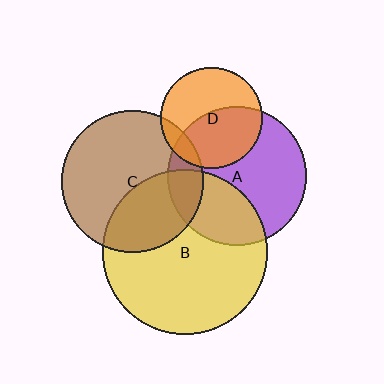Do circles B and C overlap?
Yes.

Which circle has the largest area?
Circle B (yellow).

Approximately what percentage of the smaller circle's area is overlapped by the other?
Approximately 35%.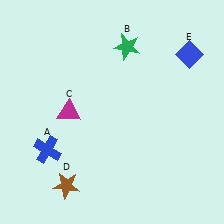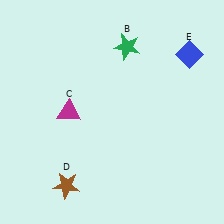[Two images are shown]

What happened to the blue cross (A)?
The blue cross (A) was removed in Image 2. It was in the bottom-left area of Image 1.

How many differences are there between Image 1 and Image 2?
There is 1 difference between the two images.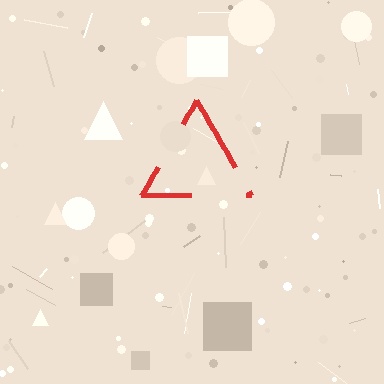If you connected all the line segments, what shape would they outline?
They would outline a triangle.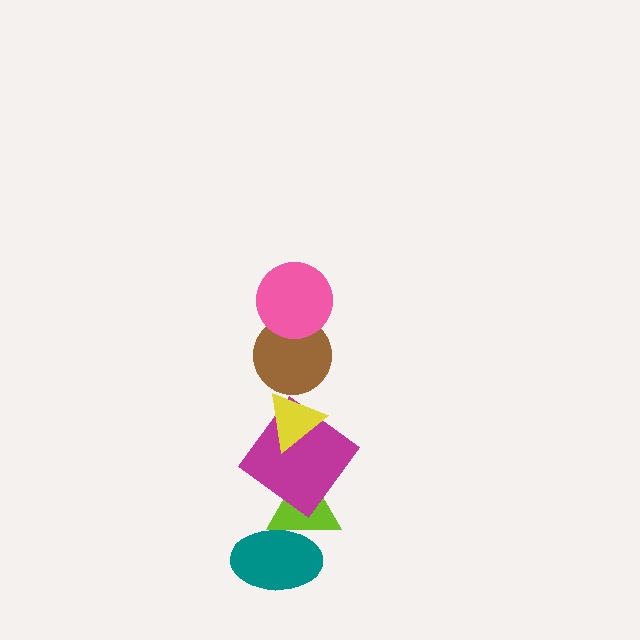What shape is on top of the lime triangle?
The magenta diamond is on top of the lime triangle.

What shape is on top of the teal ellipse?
The lime triangle is on top of the teal ellipse.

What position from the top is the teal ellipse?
The teal ellipse is 6th from the top.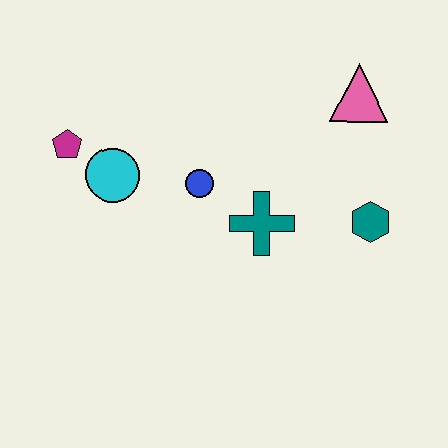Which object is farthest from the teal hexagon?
The magenta pentagon is farthest from the teal hexagon.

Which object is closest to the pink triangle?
The teal hexagon is closest to the pink triangle.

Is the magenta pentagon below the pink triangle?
Yes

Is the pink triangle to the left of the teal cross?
No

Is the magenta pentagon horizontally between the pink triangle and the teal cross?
No